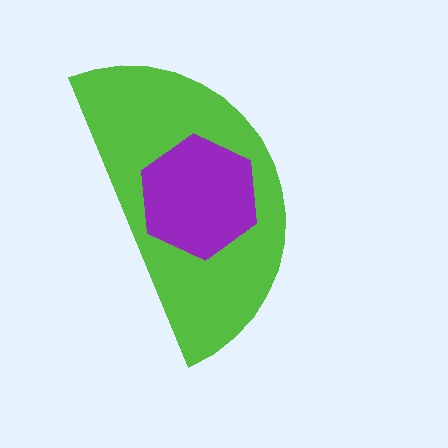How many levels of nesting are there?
2.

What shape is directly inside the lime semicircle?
The purple hexagon.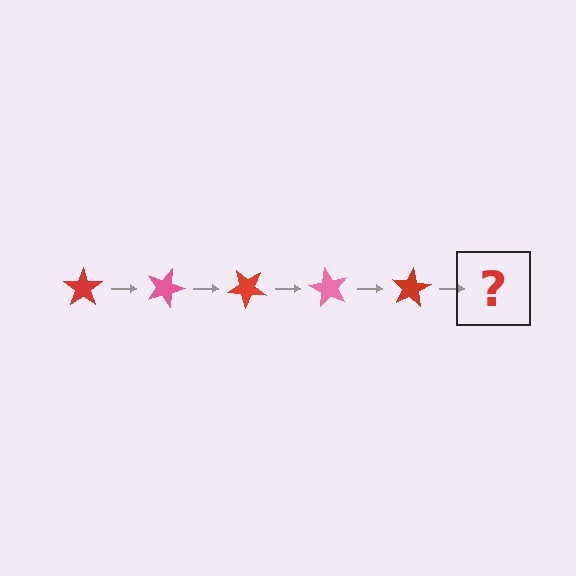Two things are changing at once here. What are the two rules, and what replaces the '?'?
The two rules are that it rotates 20 degrees each step and the color cycles through red and pink. The '?' should be a pink star, rotated 100 degrees from the start.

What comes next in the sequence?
The next element should be a pink star, rotated 100 degrees from the start.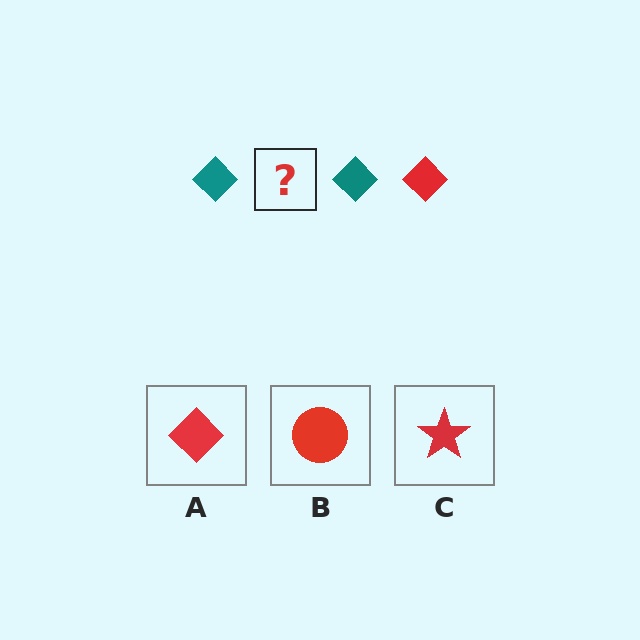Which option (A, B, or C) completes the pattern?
A.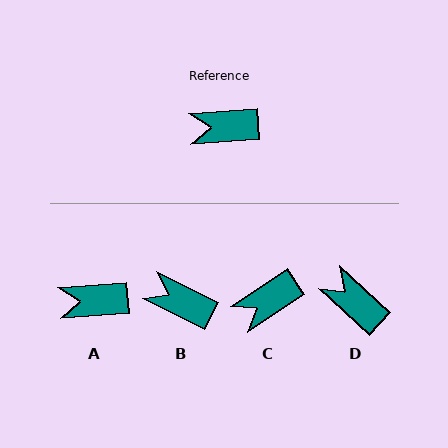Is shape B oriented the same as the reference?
No, it is off by about 31 degrees.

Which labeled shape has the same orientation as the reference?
A.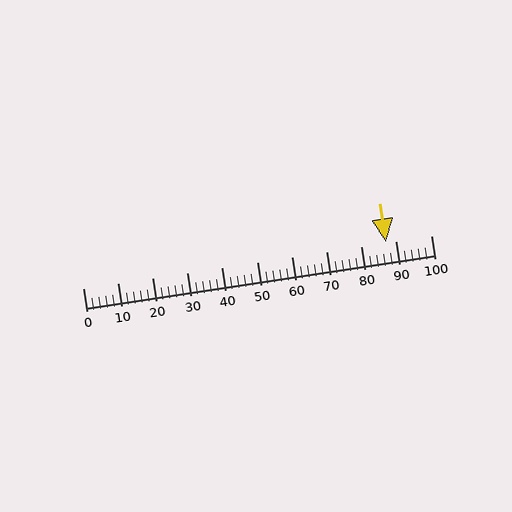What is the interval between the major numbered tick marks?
The major tick marks are spaced 10 units apart.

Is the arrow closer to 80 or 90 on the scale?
The arrow is closer to 90.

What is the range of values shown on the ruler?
The ruler shows values from 0 to 100.